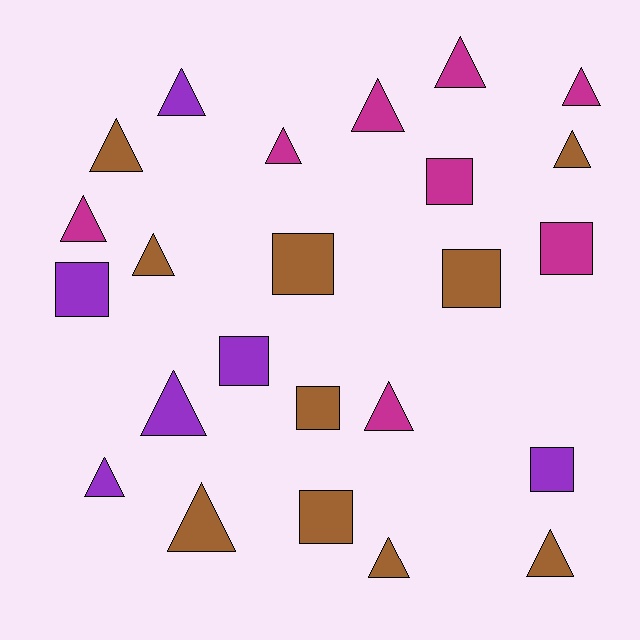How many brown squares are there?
There are 4 brown squares.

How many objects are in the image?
There are 24 objects.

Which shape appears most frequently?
Triangle, with 15 objects.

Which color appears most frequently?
Brown, with 10 objects.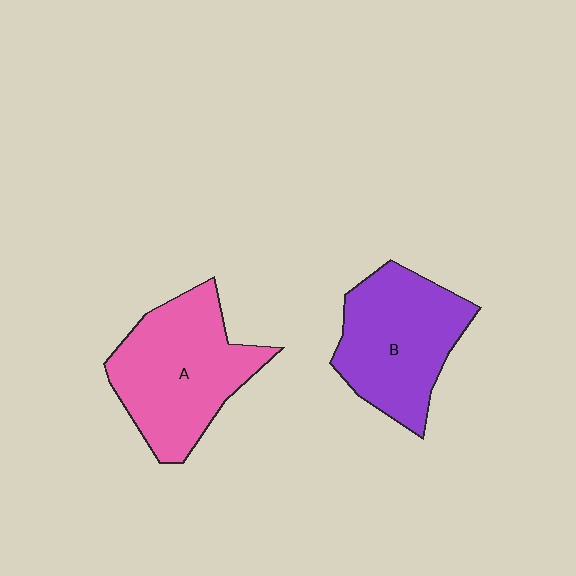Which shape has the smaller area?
Shape B (purple).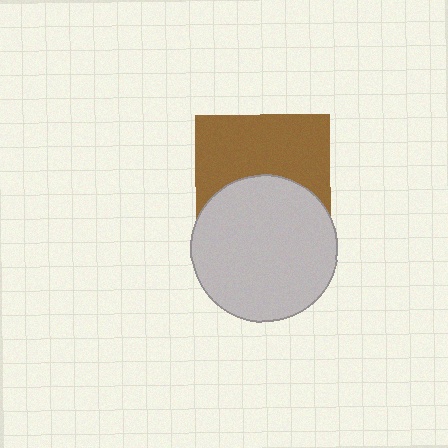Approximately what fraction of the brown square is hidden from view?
Roughly 46% of the brown square is hidden behind the light gray circle.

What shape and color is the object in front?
The object in front is a light gray circle.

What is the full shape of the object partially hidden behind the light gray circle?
The partially hidden object is a brown square.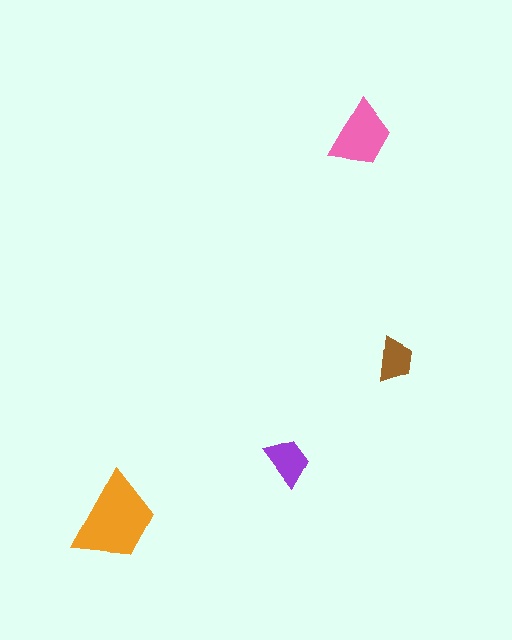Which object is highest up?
The pink trapezoid is topmost.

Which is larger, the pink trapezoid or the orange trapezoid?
The orange one.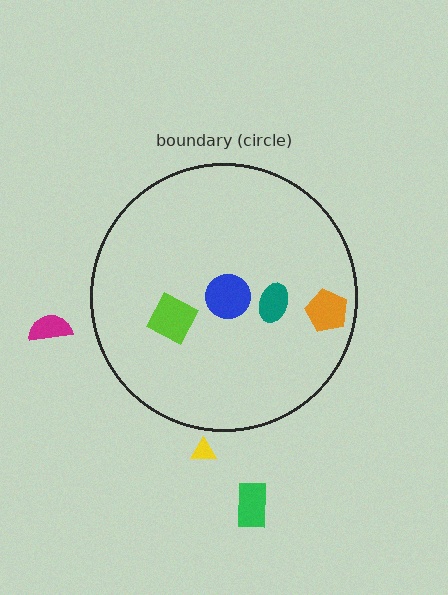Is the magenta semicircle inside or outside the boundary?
Outside.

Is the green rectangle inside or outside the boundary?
Outside.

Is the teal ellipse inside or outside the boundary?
Inside.